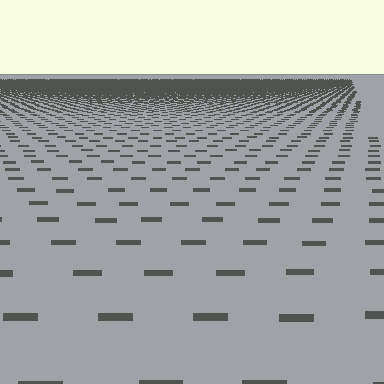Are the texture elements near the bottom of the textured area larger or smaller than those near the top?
Larger. Near the bottom, elements are closer to the viewer and appear at a bigger on-screen size.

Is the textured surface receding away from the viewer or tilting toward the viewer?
The surface is receding away from the viewer. Texture elements get smaller and denser toward the top.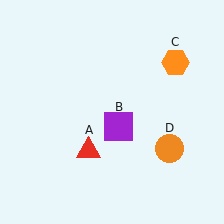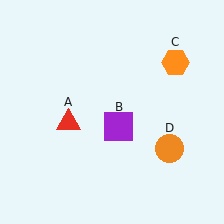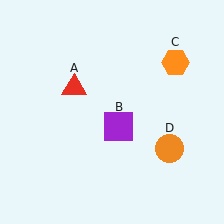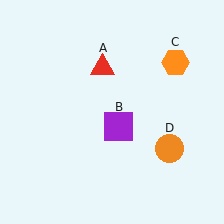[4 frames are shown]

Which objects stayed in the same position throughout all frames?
Purple square (object B) and orange hexagon (object C) and orange circle (object D) remained stationary.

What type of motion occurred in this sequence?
The red triangle (object A) rotated clockwise around the center of the scene.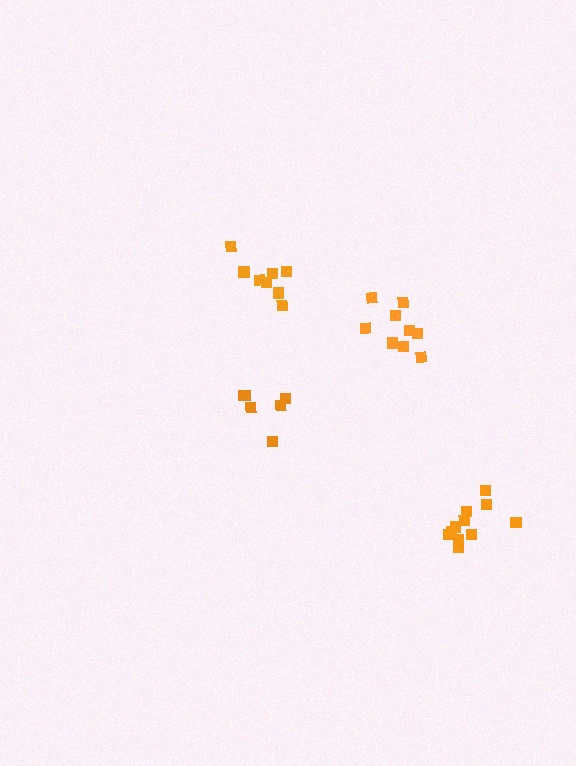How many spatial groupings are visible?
There are 4 spatial groupings.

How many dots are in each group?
Group 1: 6 dots, Group 2: 9 dots, Group 3: 8 dots, Group 4: 12 dots (35 total).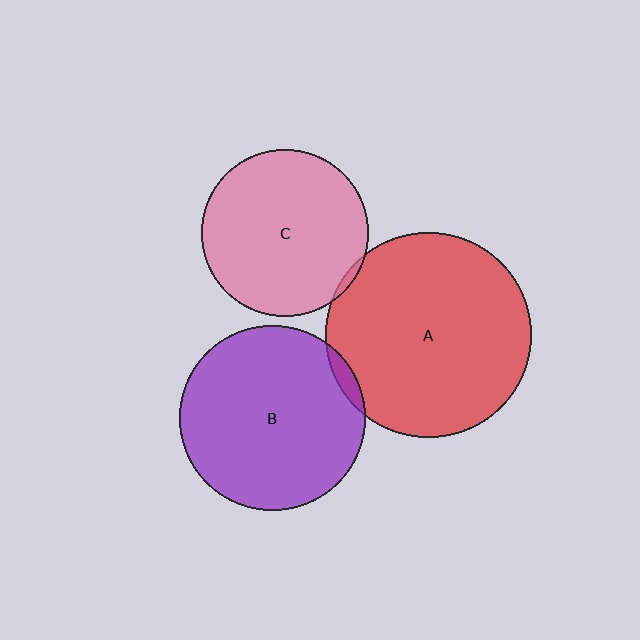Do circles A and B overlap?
Yes.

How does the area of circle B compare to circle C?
Approximately 1.2 times.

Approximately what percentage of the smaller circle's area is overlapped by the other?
Approximately 5%.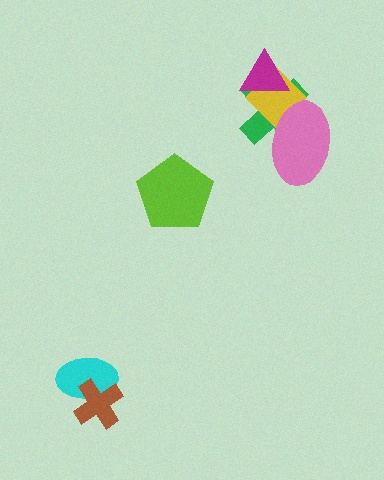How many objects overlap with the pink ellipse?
2 objects overlap with the pink ellipse.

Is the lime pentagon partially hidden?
No, no other shape covers it.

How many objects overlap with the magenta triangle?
2 objects overlap with the magenta triangle.